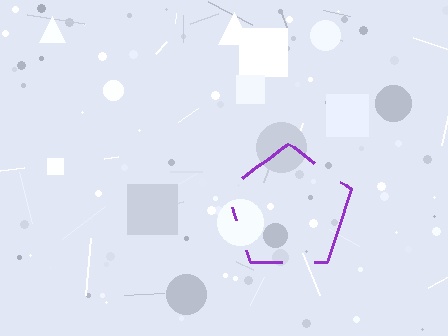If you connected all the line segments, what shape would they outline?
They would outline a pentagon.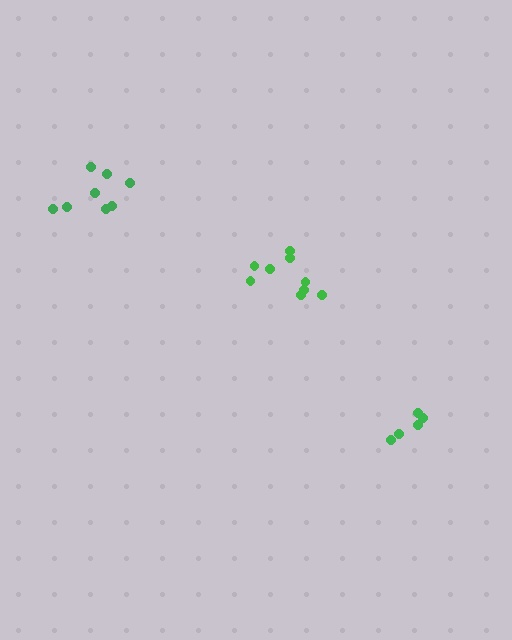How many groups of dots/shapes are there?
There are 3 groups.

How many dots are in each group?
Group 1: 5 dots, Group 2: 8 dots, Group 3: 9 dots (22 total).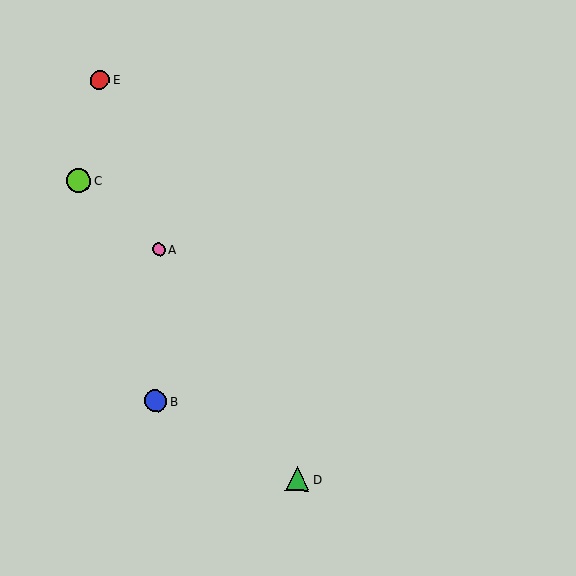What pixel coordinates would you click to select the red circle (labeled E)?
Click at (100, 80) to select the red circle E.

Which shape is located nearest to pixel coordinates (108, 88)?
The red circle (labeled E) at (100, 80) is nearest to that location.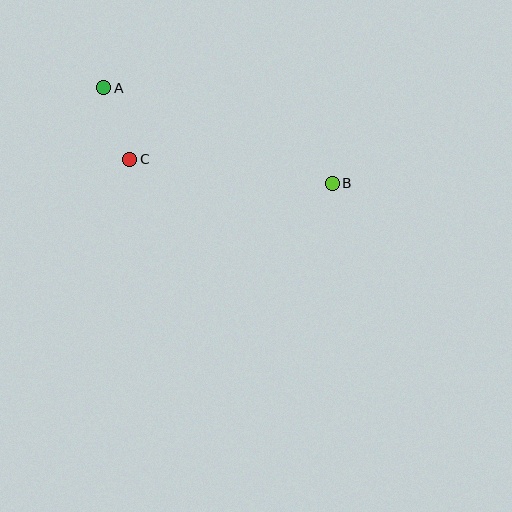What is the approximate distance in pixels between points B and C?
The distance between B and C is approximately 204 pixels.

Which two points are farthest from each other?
Points A and B are farthest from each other.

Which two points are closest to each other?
Points A and C are closest to each other.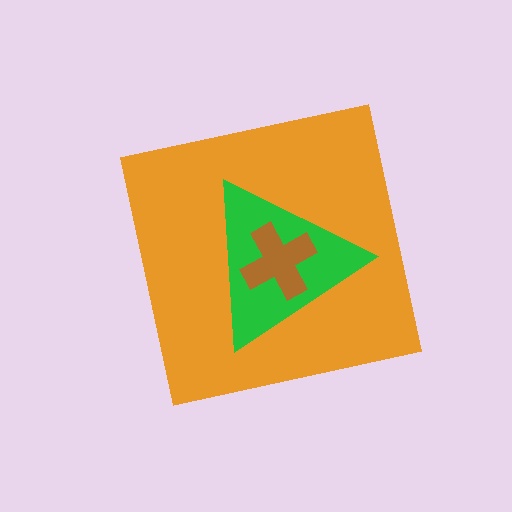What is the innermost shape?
The brown cross.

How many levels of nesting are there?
3.